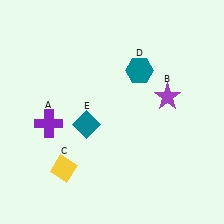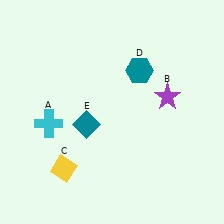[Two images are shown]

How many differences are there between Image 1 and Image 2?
There is 1 difference between the two images.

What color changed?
The cross (A) changed from purple in Image 1 to cyan in Image 2.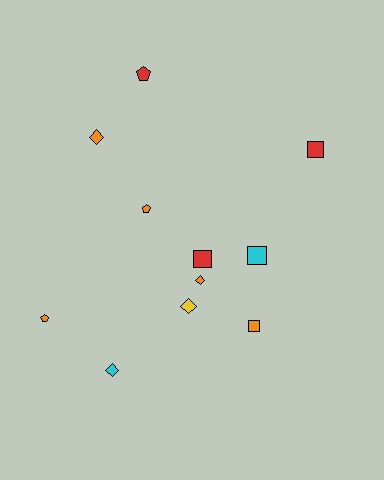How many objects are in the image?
There are 11 objects.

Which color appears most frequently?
Orange, with 5 objects.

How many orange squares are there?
There is 1 orange square.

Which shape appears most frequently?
Diamond, with 4 objects.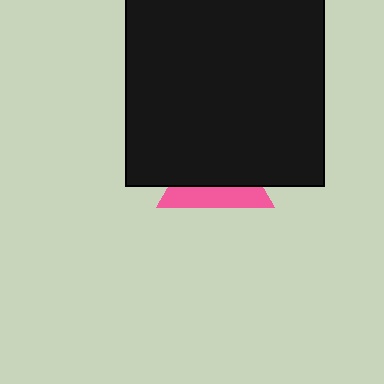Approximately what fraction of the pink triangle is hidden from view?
Roughly 65% of the pink triangle is hidden behind the black square.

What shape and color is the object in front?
The object in front is a black square.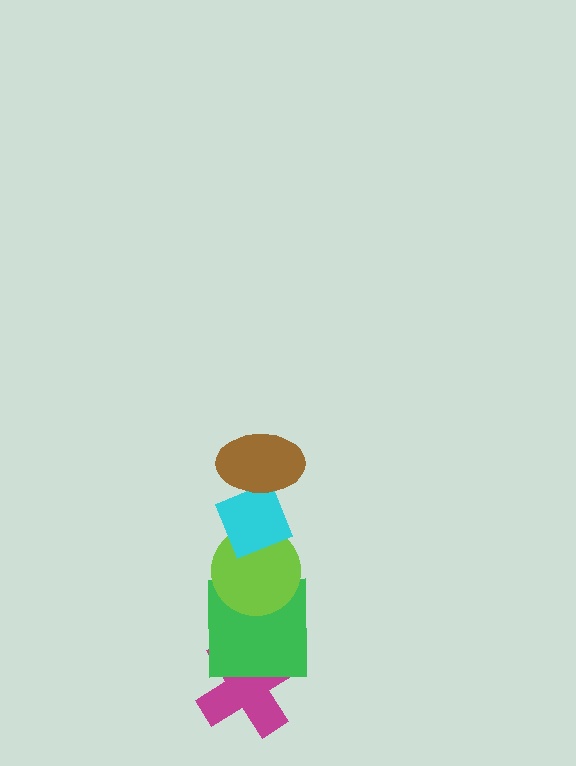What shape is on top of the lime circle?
The cyan diamond is on top of the lime circle.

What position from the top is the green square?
The green square is 4th from the top.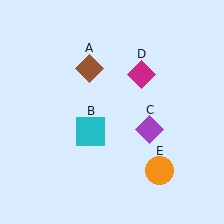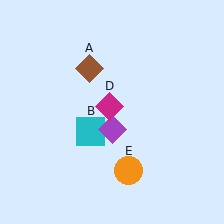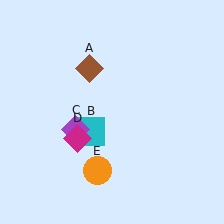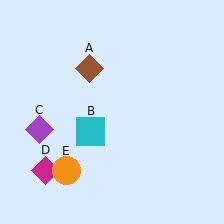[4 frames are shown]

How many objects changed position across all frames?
3 objects changed position: purple diamond (object C), magenta diamond (object D), orange circle (object E).